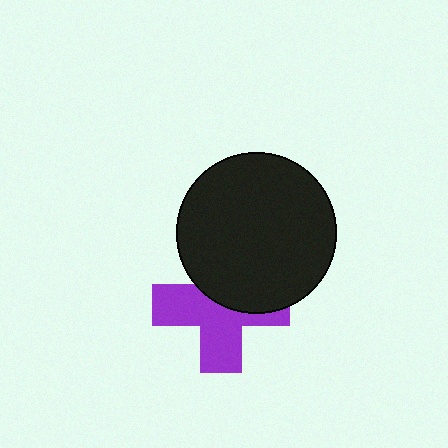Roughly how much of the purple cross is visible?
About half of it is visible (roughly 57%).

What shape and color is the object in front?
The object in front is a black circle.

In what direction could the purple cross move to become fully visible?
The purple cross could move down. That would shift it out from behind the black circle entirely.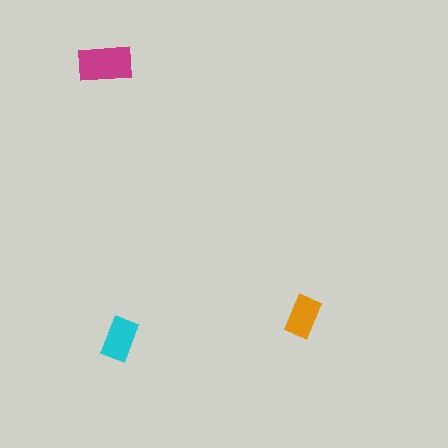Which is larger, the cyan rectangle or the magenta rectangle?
The magenta one.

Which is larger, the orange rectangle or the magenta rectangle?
The magenta one.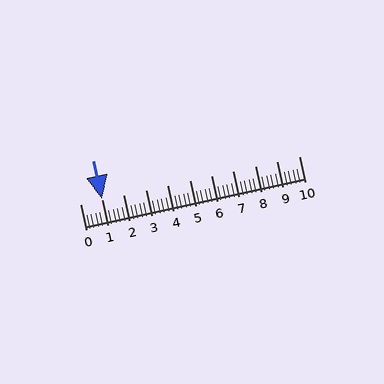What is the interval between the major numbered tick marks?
The major tick marks are spaced 1 units apart.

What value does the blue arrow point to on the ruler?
The blue arrow points to approximately 1.0.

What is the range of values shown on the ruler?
The ruler shows values from 0 to 10.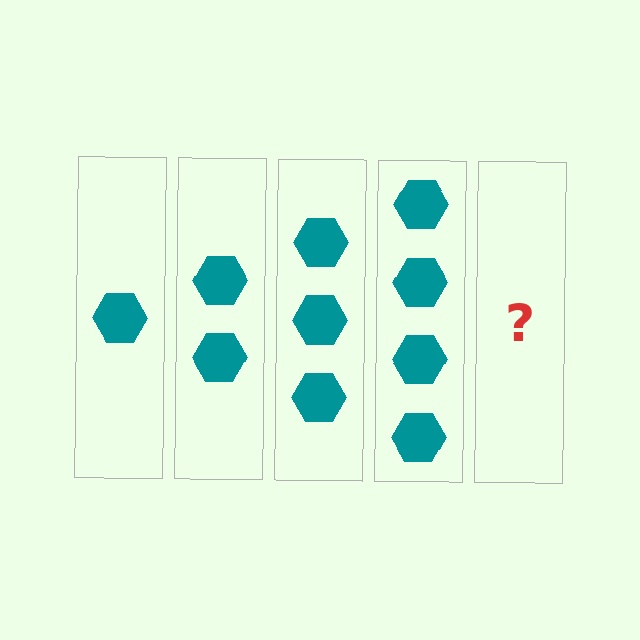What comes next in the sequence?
The next element should be 5 hexagons.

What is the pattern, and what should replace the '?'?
The pattern is that each step adds one more hexagon. The '?' should be 5 hexagons.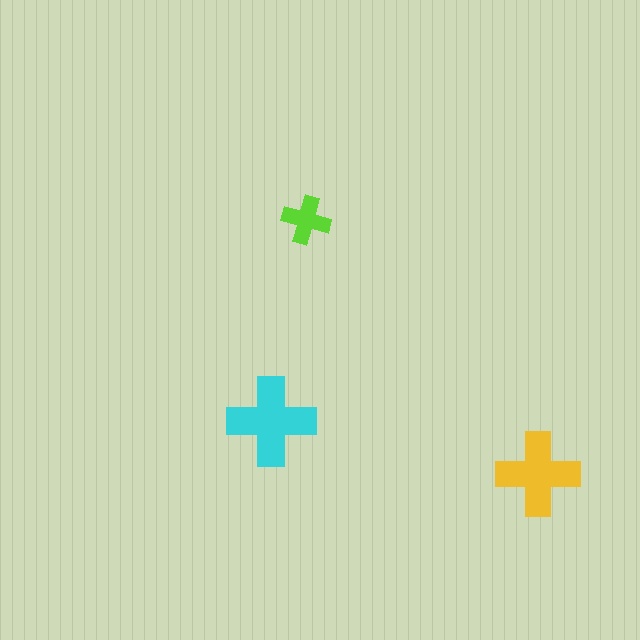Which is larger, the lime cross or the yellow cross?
The yellow one.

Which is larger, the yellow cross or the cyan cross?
The cyan one.